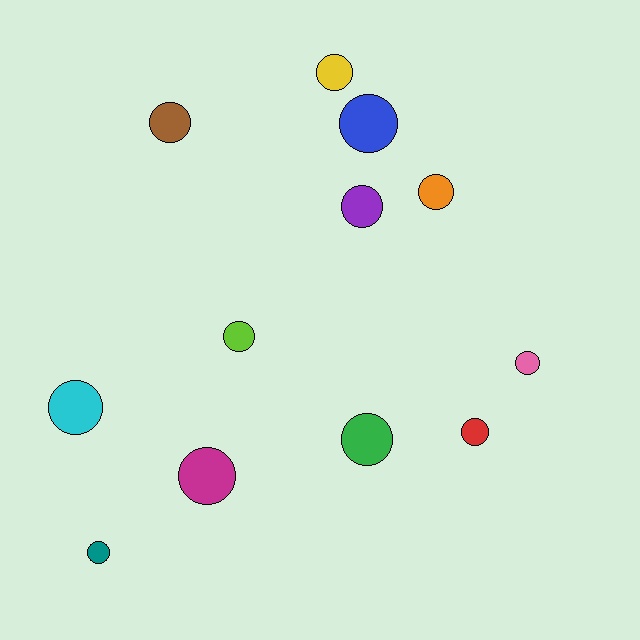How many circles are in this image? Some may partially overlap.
There are 12 circles.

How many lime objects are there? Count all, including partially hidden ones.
There is 1 lime object.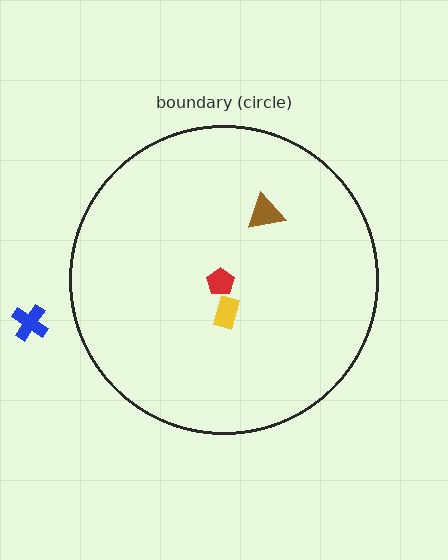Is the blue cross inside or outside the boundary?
Outside.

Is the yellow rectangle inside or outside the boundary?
Inside.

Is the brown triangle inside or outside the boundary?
Inside.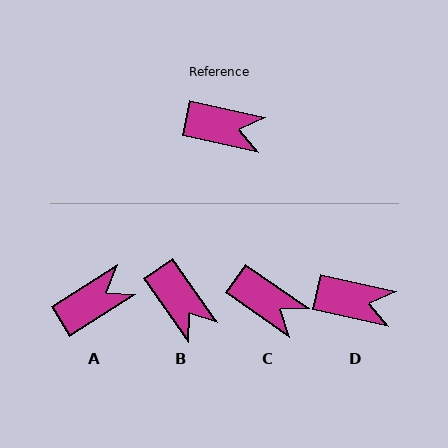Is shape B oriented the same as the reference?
No, it is off by about 43 degrees.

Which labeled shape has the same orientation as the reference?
D.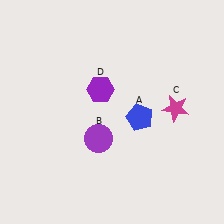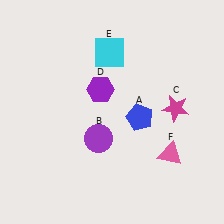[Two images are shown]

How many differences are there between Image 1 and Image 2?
There are 2 differences between the two images.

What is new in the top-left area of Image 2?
A cyan square (E) was added in the top-left area of Image 2.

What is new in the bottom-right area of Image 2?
A pink triangle (F) was added in the bottom-right area of Image 2.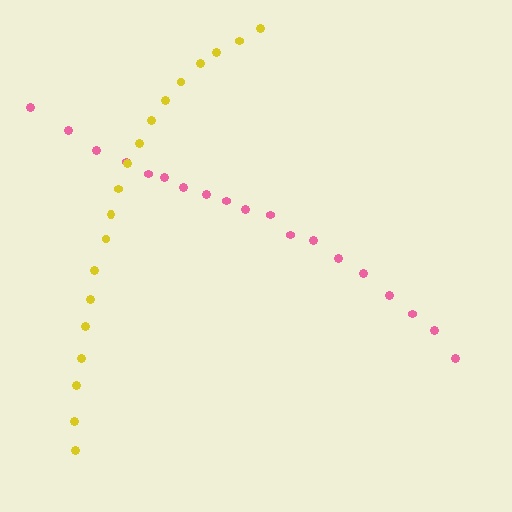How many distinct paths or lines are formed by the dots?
There are 2 distinct paths.